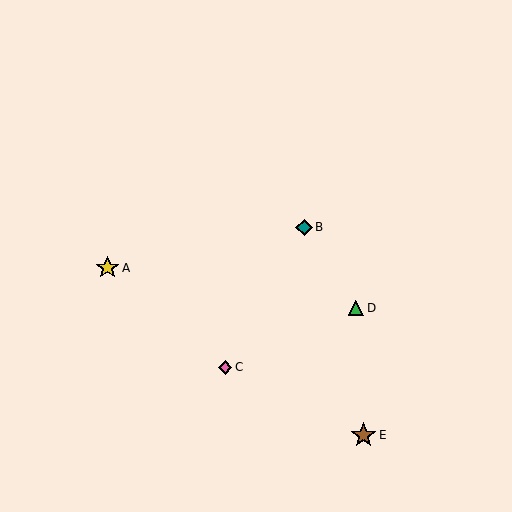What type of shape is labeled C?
Shape C is a pink diamond.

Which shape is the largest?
The brown star (labeled E) is the largest.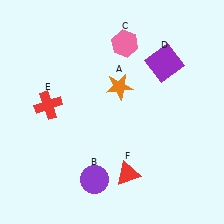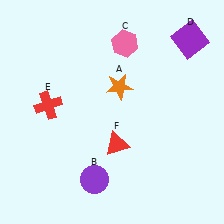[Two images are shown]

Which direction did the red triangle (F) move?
The red triangle (F) moved up.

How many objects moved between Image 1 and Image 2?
2 objects moved between the two images.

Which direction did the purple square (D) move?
The purple square (D) moved right.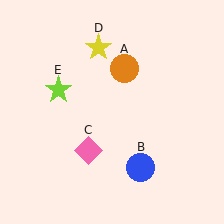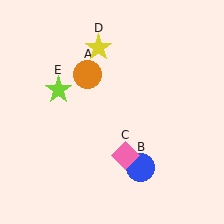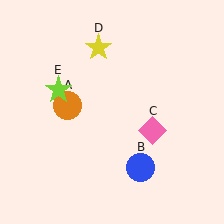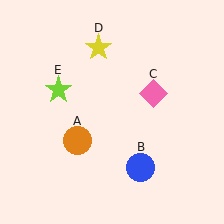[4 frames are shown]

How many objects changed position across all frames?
2 objects changed position: orange circle (object A), pink diamond (object C).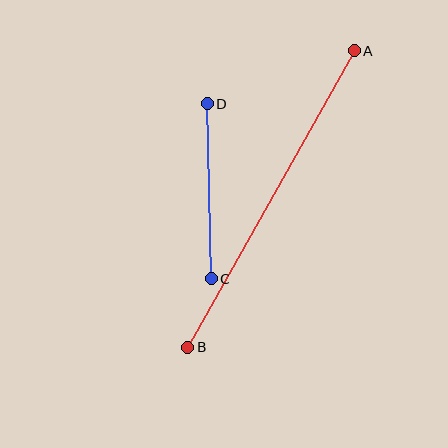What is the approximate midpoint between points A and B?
The midpoint is at approximately (271, 199) pixels.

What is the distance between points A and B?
The distance is approximately 340 pixels.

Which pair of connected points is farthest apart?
Points A and B are farthest apart.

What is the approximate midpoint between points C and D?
The midpoint is at approximately (209, 191) pixels.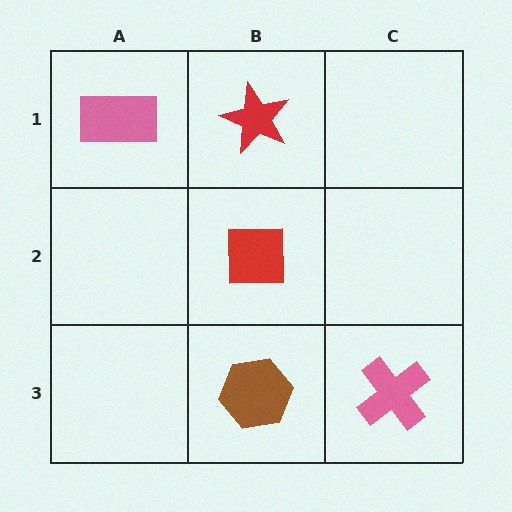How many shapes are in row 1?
2 shapes.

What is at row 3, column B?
A brown hexagon.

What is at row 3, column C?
A pink cross.